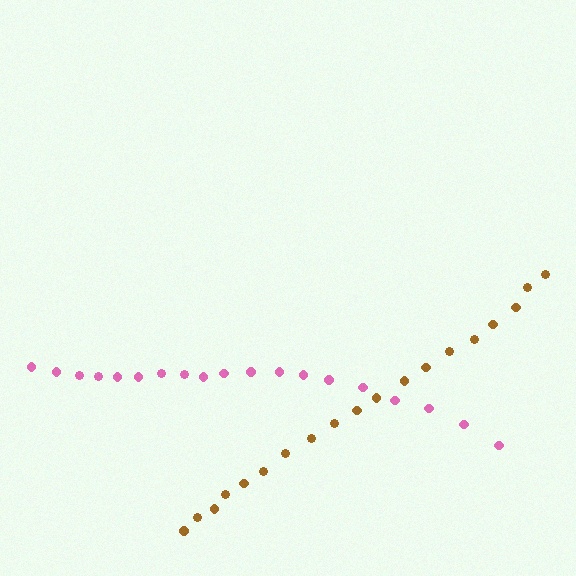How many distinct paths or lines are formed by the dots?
There are 2 distinct paths.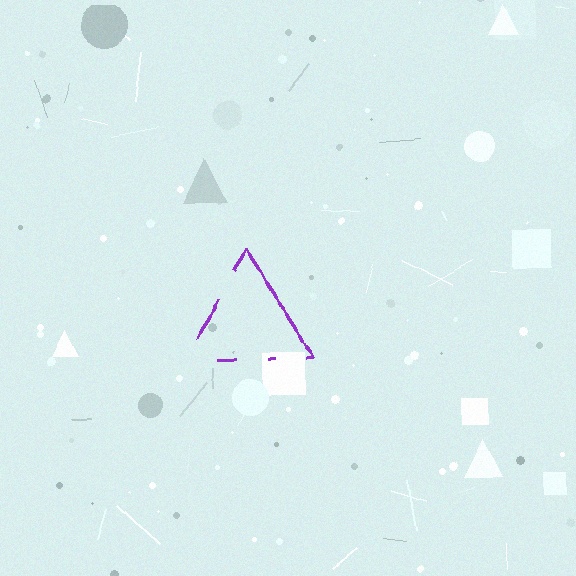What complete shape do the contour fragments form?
The contour fragments form a triangle.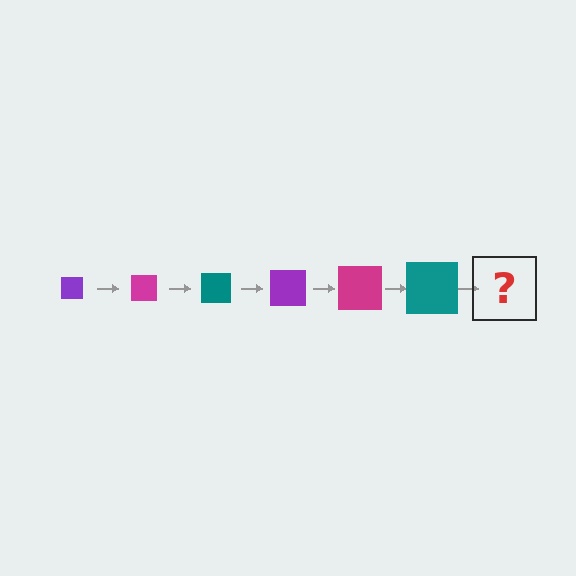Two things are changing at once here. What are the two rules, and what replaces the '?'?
The two rules are that the square grows larger each step and the color cycles through purple, magenta, and teal. The '?' should be a purple square, larger than the previous one.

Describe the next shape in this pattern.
It should be a purple square, larger than the previous one.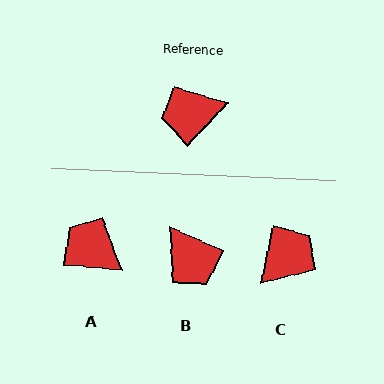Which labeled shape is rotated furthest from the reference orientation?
C, about 149 degrees away.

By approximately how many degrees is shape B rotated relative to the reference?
Approximately 110 degrees counter-clockwise.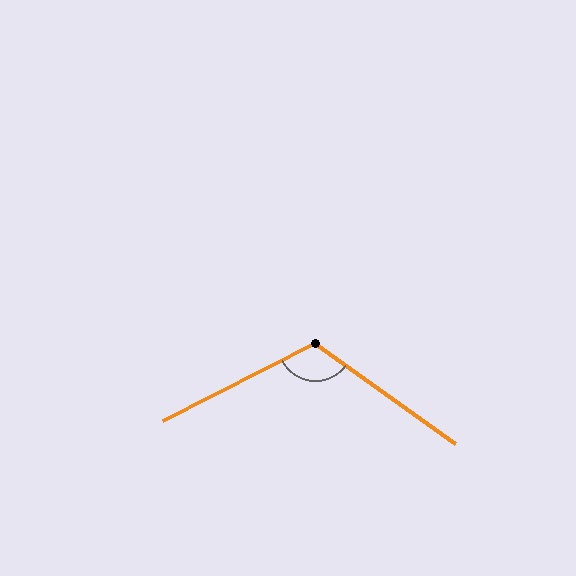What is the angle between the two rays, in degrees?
Approximately 117 degrees.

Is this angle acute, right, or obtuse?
It is obtuse.